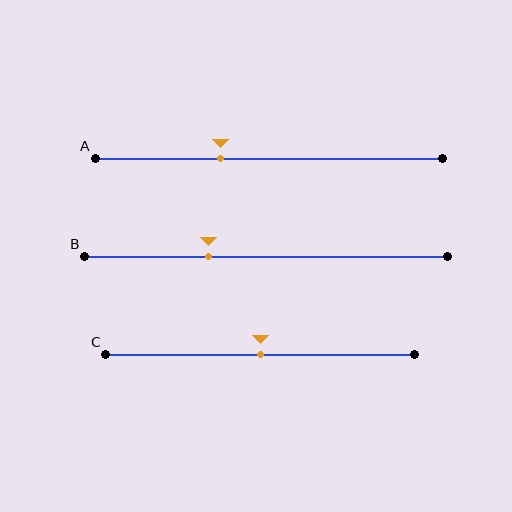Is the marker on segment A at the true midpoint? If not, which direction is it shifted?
No, the marker on segment A is shifted to the left by about 14% of the segment length.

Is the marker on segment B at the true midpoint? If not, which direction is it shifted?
No, the marker on segment B is shifted to the left by about 16% of the segment length.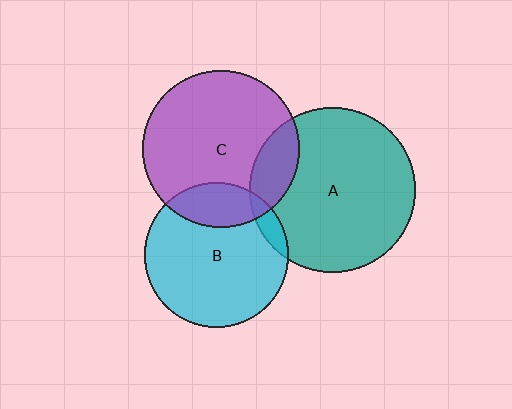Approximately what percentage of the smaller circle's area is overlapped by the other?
Approximately 15%.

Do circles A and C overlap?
Yes.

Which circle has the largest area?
Circle A (teal).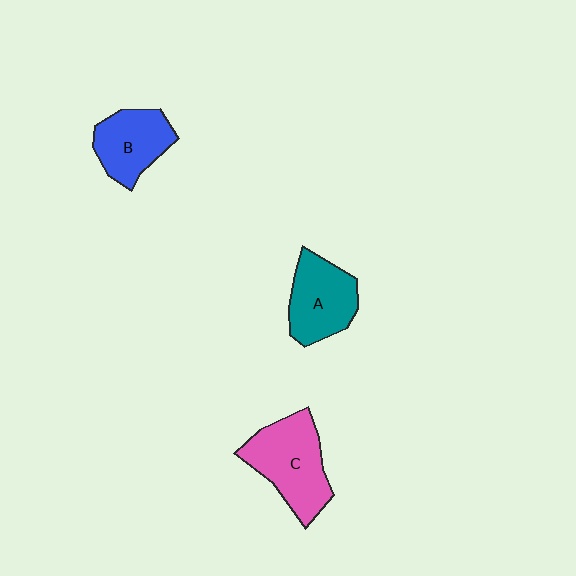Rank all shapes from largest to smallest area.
From largest to smallest: C (pink), A (teal), B (blue).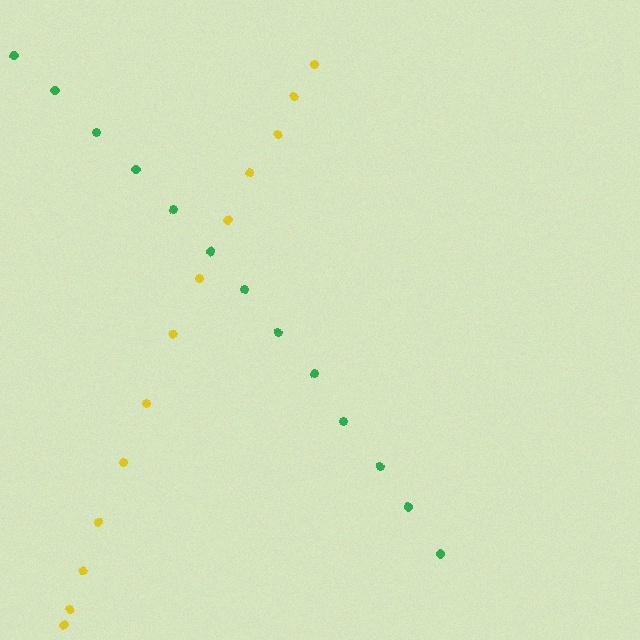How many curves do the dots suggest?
There are 2 distinct paths.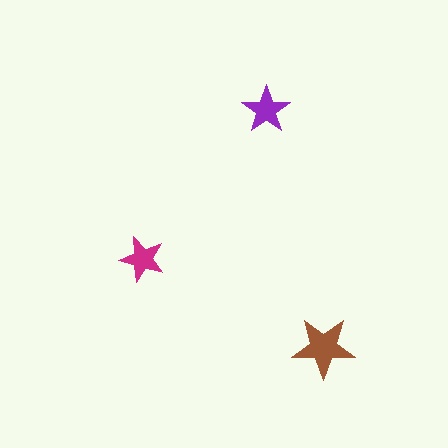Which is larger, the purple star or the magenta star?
The purple one.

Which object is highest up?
The purple star is topmost.